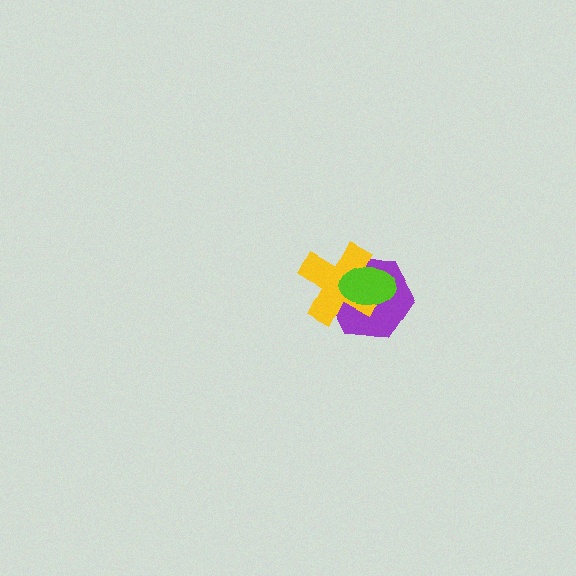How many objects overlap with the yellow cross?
2 objects overlap with the yellow cross.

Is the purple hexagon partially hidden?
Yes, it is partially covered by another shape.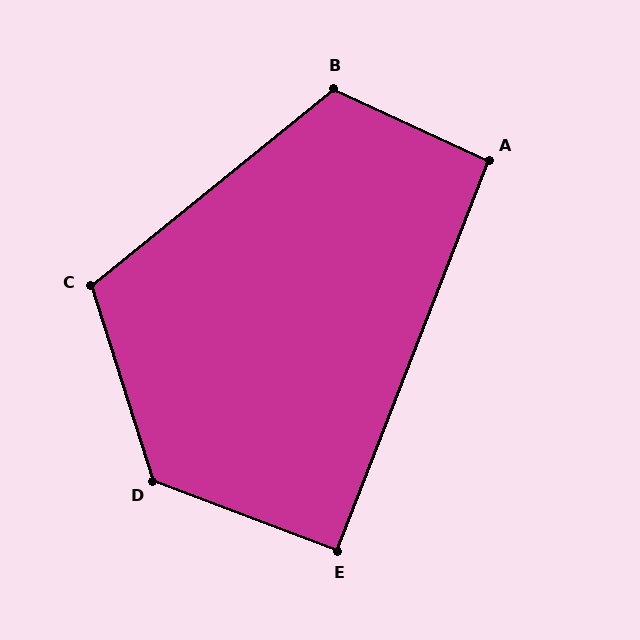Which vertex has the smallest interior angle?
E, at approximately 90 degrees.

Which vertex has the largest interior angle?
D, at approximately 129 degrees.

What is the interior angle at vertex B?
Approximately 116 degrees (obtuse).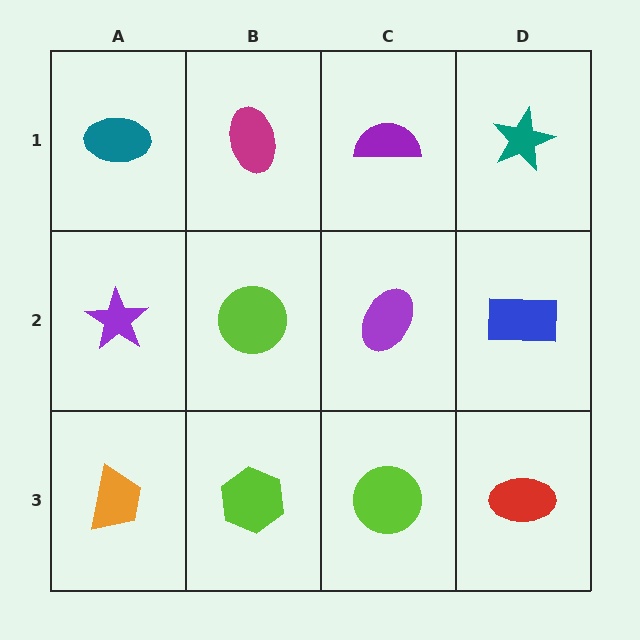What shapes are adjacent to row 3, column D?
A blue rectangle (row 2, column D), a lime circle (row 3, column C).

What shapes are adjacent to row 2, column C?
A purple semicircle (row 1, column C), a lime circle (row 3, column C), a lime circle (row 2, column B), a blue rectangle (row 2, column D).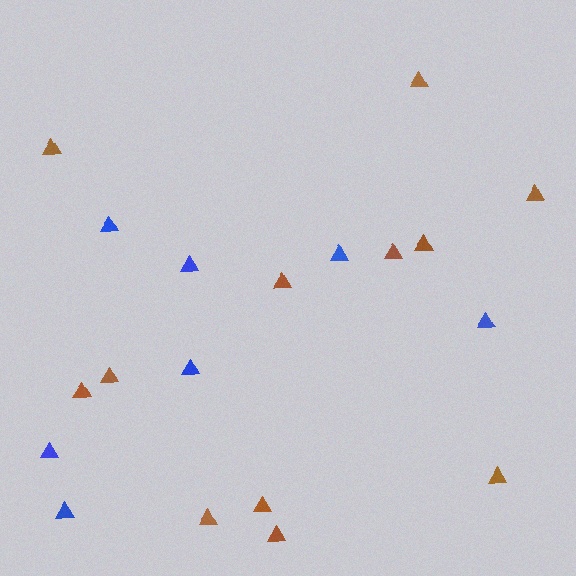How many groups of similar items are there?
There are 2 groups: one group of blue triangles (7) and one group of brown triangles (12).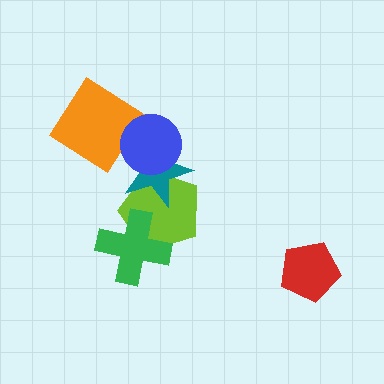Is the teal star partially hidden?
Yes, it is partially covered by another shape.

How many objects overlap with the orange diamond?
2 objects overlap with the orange diamond.